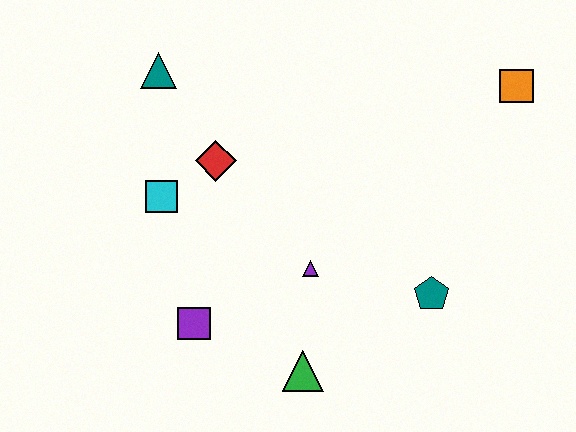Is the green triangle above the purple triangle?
No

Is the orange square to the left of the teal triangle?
No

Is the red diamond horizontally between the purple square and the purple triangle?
Yes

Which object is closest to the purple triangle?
The green triangle is closest to the purple triangle.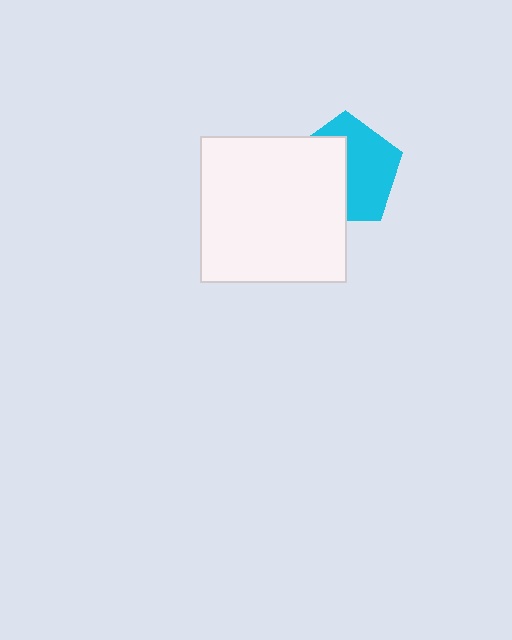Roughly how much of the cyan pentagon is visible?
About half of it is visible (roughly 53%).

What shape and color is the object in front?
The object in front is a white square.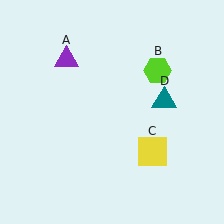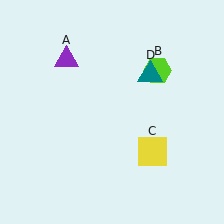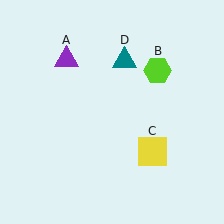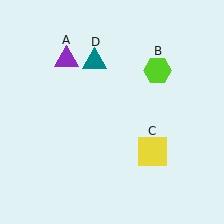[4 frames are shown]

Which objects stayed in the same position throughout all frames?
Purple triangle (object A) and lime hexagon (object B) and yellow square (object C) remained stationary.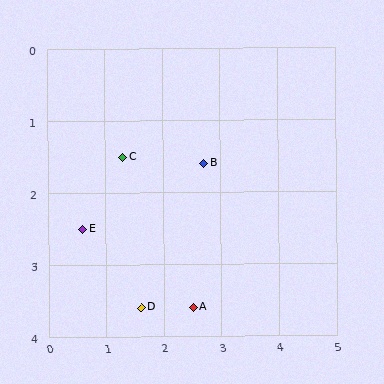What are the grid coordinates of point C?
Point C is at approximately (1.3, 1.5).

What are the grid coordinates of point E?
Point E is at approximately (0.6, 2.5).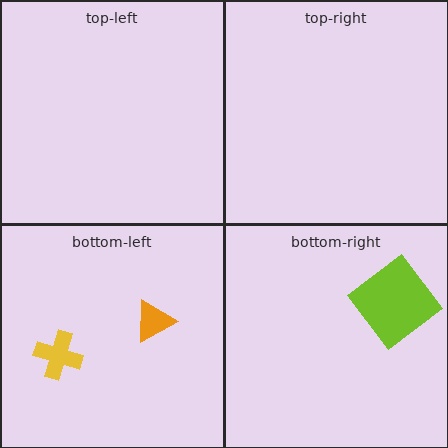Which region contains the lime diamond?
The bottom-right region.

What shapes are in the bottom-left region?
The yellow cross, the orange triangle.